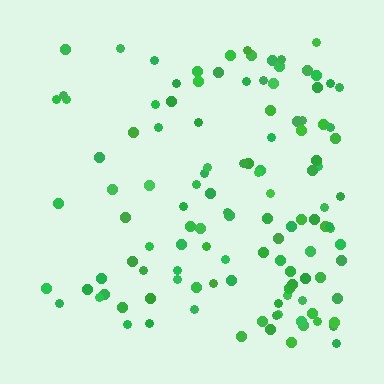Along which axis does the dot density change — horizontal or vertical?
Horizontal.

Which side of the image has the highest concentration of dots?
The right.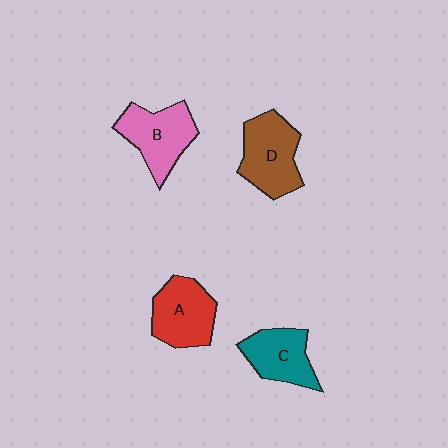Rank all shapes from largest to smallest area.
From largest to smallest: D (brown), B (pink), A (red), C (teal).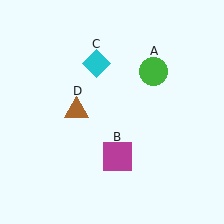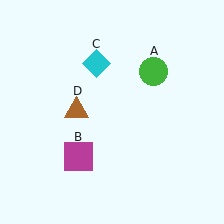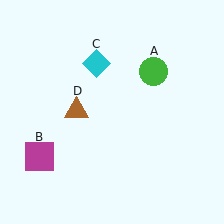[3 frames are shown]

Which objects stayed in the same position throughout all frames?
Green circle (object A) and cyan diamond (object C) and brown triangle (object D) remained stationary.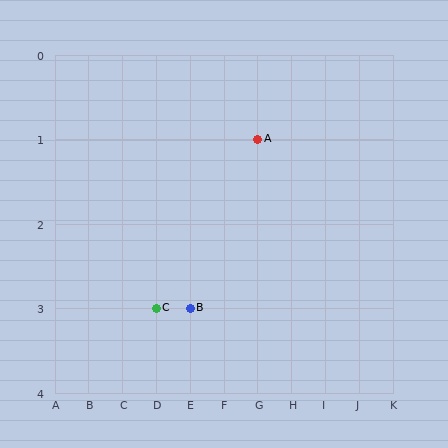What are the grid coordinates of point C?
Point C is at grid coordinates (D, 3).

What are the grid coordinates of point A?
Point A is at grid coordinates (G, 1).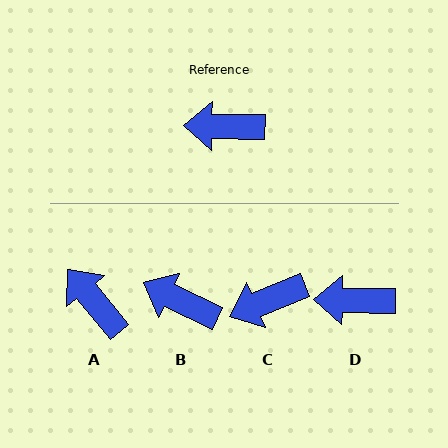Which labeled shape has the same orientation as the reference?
D.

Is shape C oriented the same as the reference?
No, it is off by about 24 degrees.